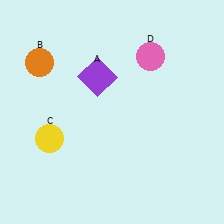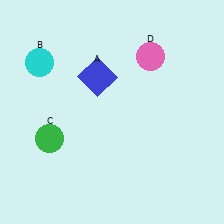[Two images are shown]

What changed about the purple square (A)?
In Image 1, A is purple. In Image 2, it changed to blue.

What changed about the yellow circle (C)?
In Image 1, C is yellow. In Image 2, it changed to green.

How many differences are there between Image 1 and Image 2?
There are 3 differences between the two images.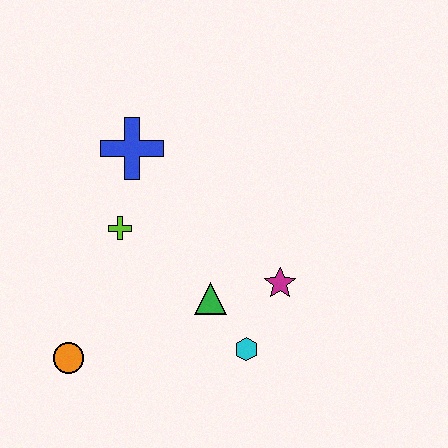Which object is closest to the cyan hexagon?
The green triangle is closest to the cyan hexagon.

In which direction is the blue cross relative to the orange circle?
The blue cross is above the orange circle.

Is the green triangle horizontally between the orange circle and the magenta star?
Yes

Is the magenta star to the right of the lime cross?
Yes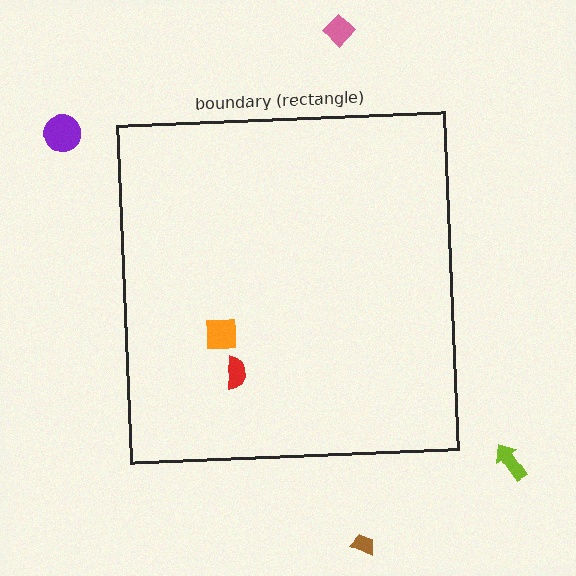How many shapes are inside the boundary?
2 inside, 4 outside.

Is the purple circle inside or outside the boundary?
Outside.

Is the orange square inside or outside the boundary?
Inside.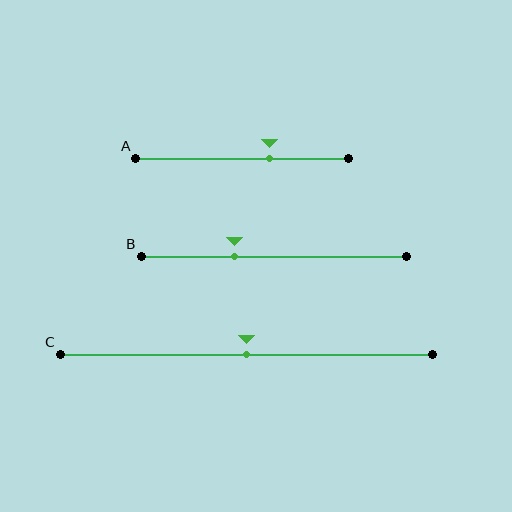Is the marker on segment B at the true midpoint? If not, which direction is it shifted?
No, the marker on segment B is shifted to the left by about 15% of the segment length.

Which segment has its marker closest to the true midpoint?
Segment C has its marker closest to the true midpoint.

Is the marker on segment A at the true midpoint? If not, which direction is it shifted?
No, the marker on segment A is shifted to the right by about 13% of the segment length.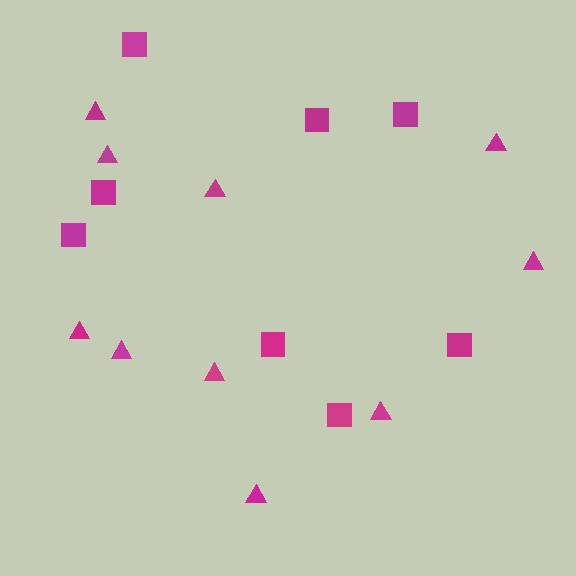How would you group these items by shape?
There are 2 groups: one group of triangles (10) and one group of squares (8).